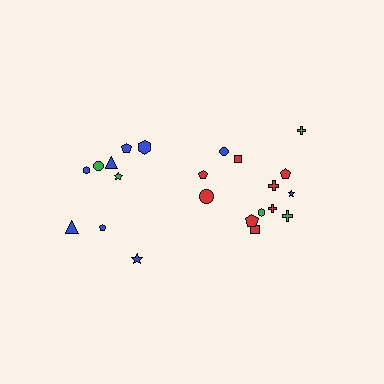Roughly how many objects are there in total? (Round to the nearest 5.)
Roughly 20 objects in total.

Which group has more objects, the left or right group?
The right group.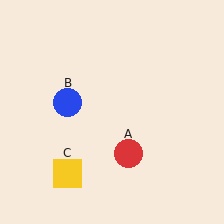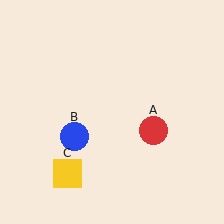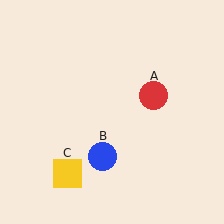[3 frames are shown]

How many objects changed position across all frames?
2 objects changed position: red circle (object A), blue circle (object B).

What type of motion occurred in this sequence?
The red circle (object A), blue circle (object B) rotated counterclockwise around the center of the scene.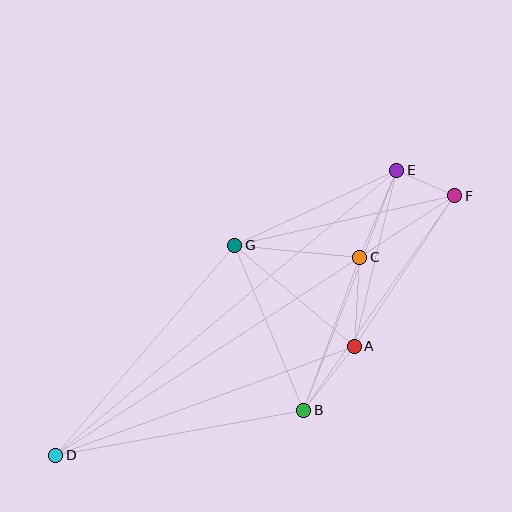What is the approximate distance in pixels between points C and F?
The distance between C and F is approximately 113 pixels.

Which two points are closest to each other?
Points E and F are closest to each other.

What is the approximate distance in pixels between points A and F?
The distance between A and F is approximately 181 pixels.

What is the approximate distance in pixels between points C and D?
The distance between C and D is approximately 363 pixels.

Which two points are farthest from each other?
Points D and F are farthest from each other.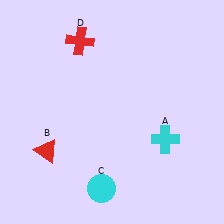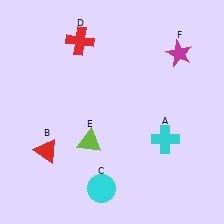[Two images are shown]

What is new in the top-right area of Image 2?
A magenta star (F) was added in the top-right area of Image 2.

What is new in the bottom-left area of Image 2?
A lime triangle (E) was added in the bottom-left area of Image 2.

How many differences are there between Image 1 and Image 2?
There are 2 differences between the two images.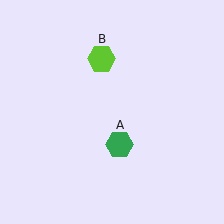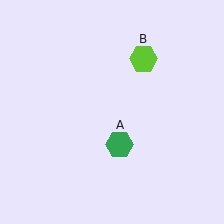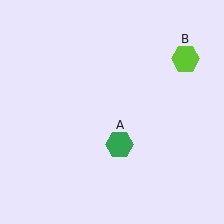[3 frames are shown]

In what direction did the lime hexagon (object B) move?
The lime hexagon (object B) moved right.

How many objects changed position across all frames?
1 object changed position: lime hexagon (object B).